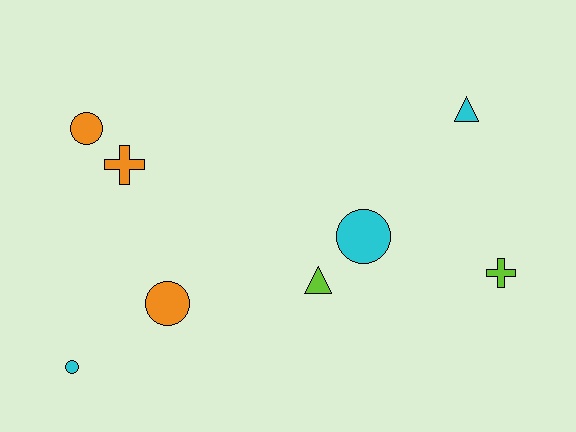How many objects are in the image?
There are 8 objects.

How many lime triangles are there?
There is 1 lime triangle.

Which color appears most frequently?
Cyan, with 3 objects.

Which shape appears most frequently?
Circle, with 4 objects.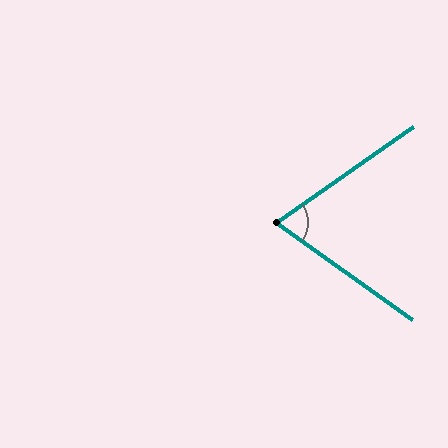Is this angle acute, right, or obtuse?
It is acute.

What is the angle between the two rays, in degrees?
Approximately 70 degrees.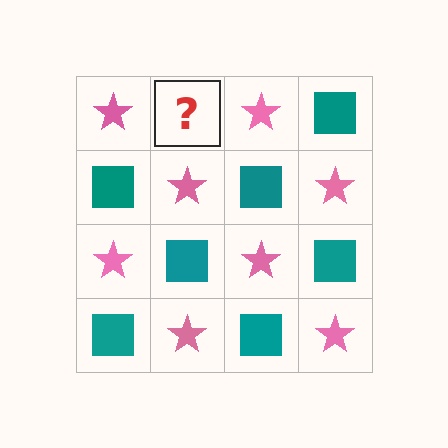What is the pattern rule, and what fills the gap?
The rule is that it alternates pink star and teal square in a checkerboard pattern. The gap should be filled with a teal square.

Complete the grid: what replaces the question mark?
The question mark should be replaced with a teal square.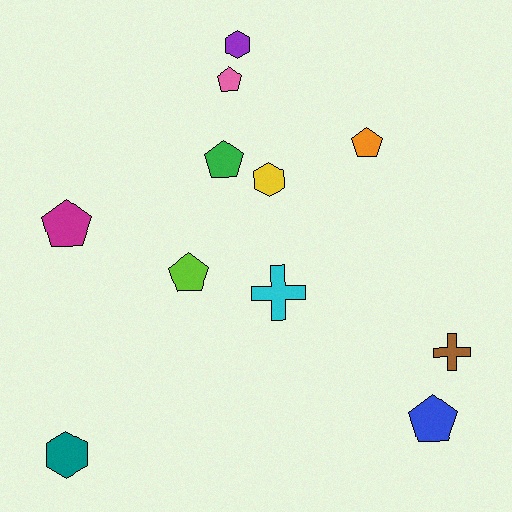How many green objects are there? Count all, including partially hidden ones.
There is 1 green object.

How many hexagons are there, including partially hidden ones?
There are 3 hexagons.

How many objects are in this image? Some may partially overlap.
There are 11 objects.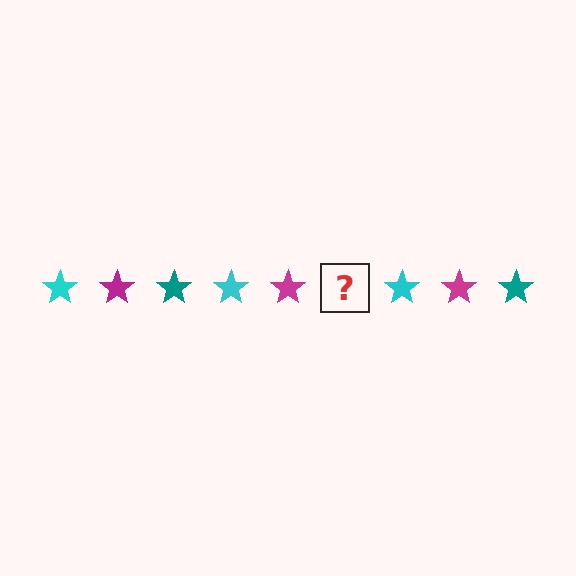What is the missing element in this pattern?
The missing element is a teal star.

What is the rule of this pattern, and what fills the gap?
The rule is that the pattern cycles through cyan, magenta, teal stars. The gap should be filled with a teal star.